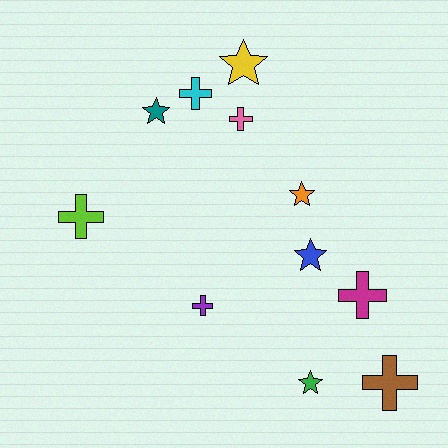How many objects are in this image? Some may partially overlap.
There are 11 objects.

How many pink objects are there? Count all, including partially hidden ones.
There is 1 pink object.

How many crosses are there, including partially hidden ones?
There are 6 crosses.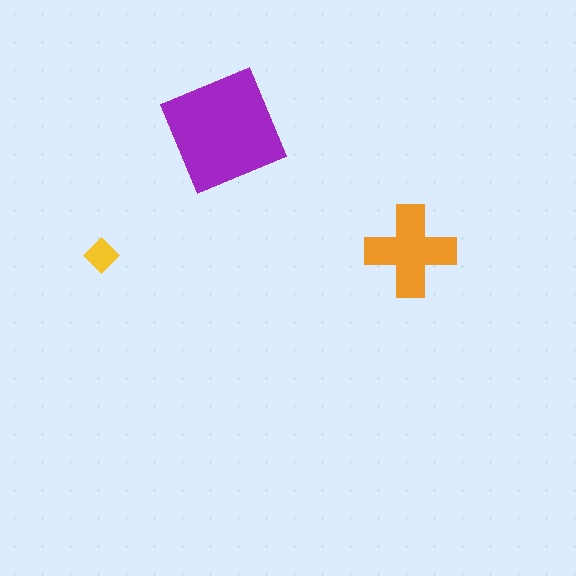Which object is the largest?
The purple square.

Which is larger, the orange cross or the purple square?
The purple square.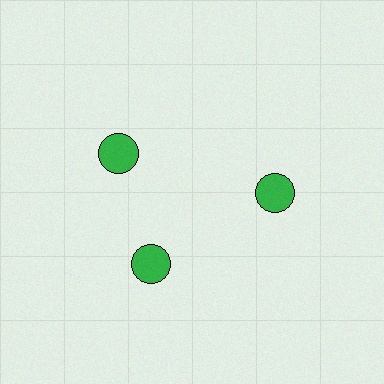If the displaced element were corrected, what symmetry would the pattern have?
It would have 3-fold rotational symmetry — the pattern would map onto itself every 120 degrees.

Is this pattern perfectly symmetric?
No. The 3 green circles are arranged in a ring, but one element near the 11 o'clock position is rotated out of alignment along the ring, breaking the 3-fold rotational symmetry.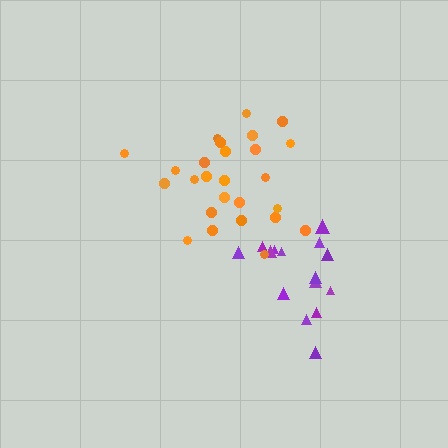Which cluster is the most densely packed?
Purple.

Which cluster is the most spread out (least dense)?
Orange.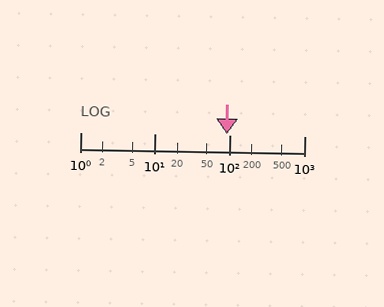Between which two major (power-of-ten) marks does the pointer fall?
The pointer is between 10 and 100.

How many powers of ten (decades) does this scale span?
The scale spans 3 decades, from 1 to 1000.